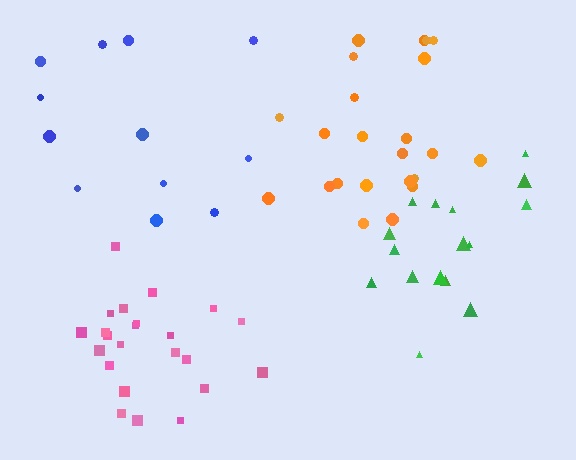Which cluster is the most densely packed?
Pink.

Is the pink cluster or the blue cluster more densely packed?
Pink.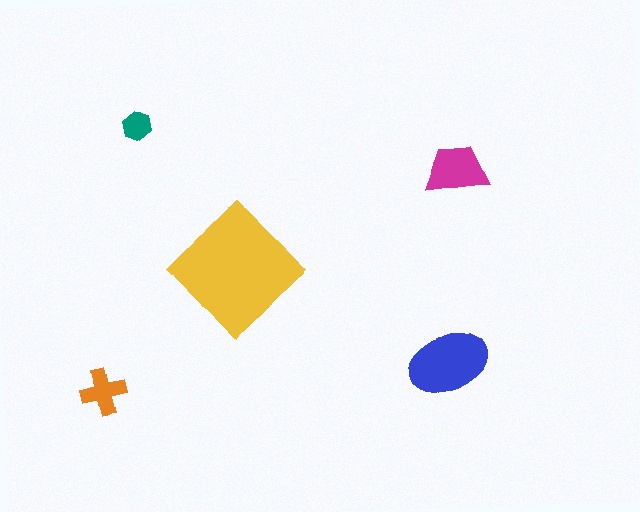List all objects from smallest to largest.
The teal hexagon, the orange cross, the magenta trapezoid, the blue ellipse, the yellow diamond.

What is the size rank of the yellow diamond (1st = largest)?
1st.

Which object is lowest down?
The orange cross is bottommost.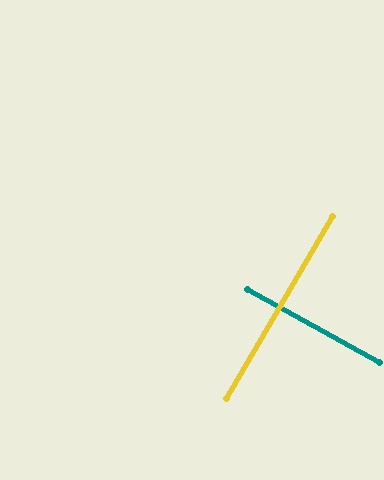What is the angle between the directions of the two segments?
Approximately 89 degrees.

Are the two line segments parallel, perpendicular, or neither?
Perpendicular — they meet at approximately 89°.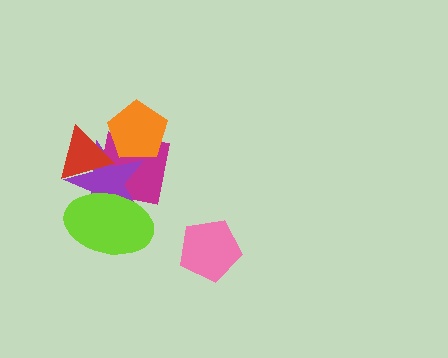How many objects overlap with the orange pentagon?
2 objects overlap with the orange pentagon.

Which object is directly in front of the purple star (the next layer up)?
The orange pentagon is directly in front of the purple star.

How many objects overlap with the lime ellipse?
2 objects overlap with the lime ellipse.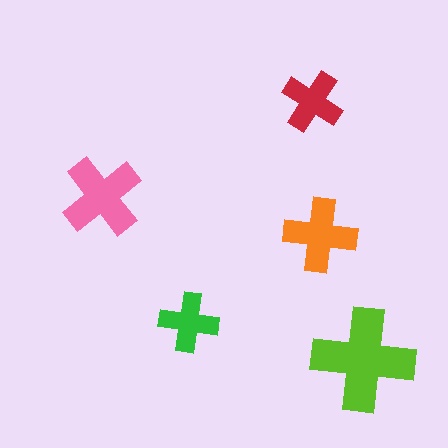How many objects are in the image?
There are 5 objects in the image.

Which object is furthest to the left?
The pink cross is leftmost.